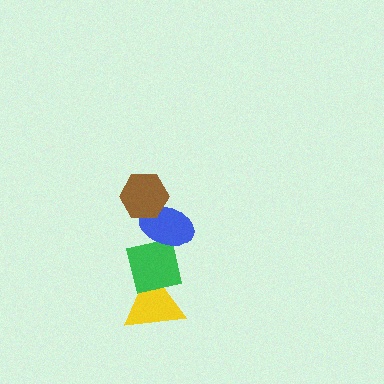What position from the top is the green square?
The green square is 3rd from the top.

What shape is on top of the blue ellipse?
The brown hexagon is on top of the blue ellipse.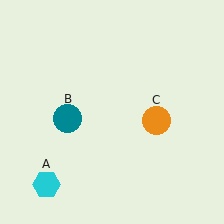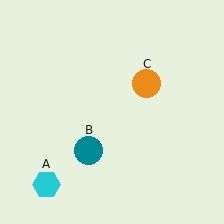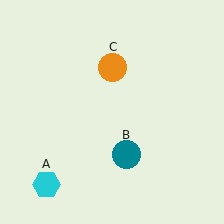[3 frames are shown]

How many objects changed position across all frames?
2 objects changed position: teal circle (object B), orange circle (object C).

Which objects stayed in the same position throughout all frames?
Cyan hexagon (object A) remained stationary.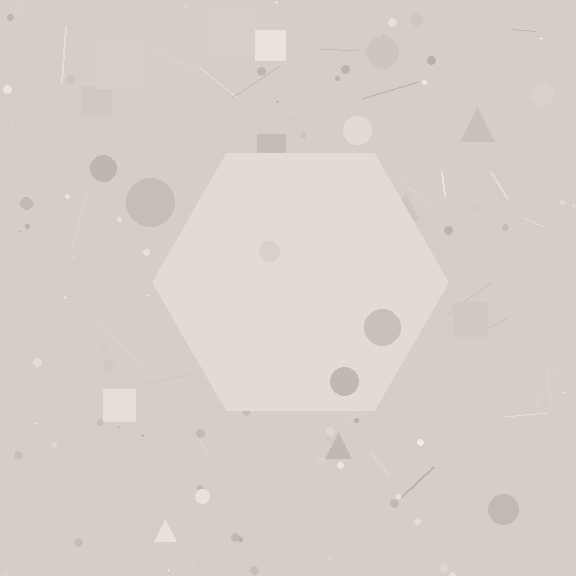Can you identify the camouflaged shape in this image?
The camouflaged shape is a hexagon.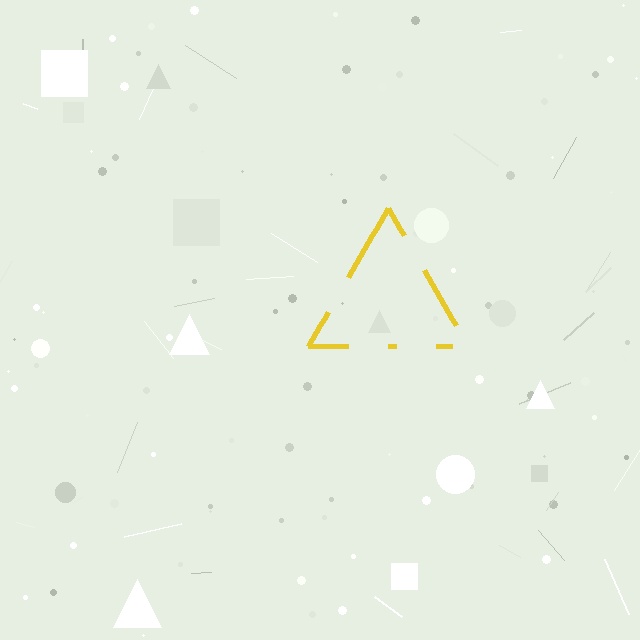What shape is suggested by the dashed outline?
The dashed outline suggests a triangle.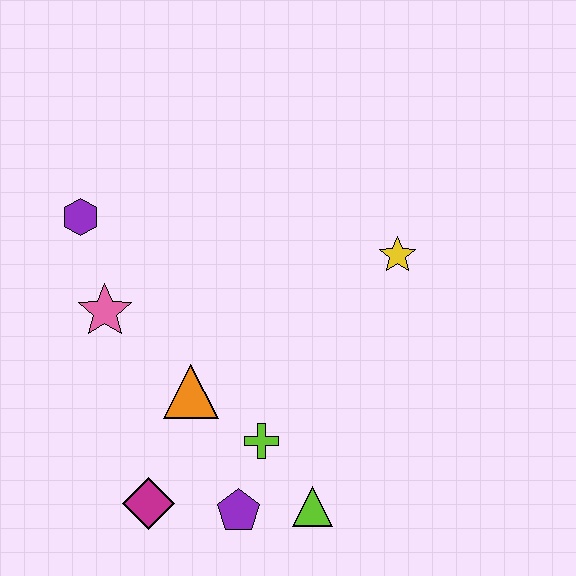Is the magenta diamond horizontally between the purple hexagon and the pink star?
No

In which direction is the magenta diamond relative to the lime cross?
The magenta diamond is to the left of the lime cross.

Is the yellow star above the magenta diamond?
Yes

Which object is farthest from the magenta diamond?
The yellow star is farthest from the magenta diamond.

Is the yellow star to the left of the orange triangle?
No